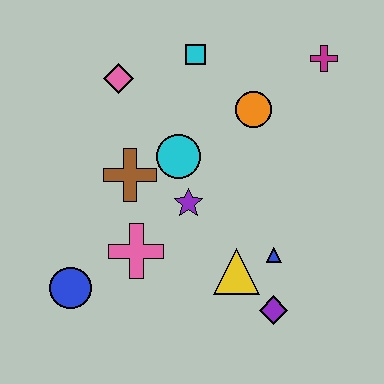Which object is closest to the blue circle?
The pink cross is closest to the blue circle.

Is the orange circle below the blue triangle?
No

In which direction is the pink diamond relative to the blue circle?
The pink diamond is above the blue circle.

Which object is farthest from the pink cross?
The magenta cross is farthest from the pink cross.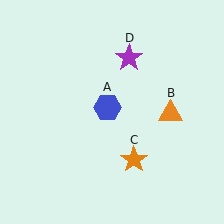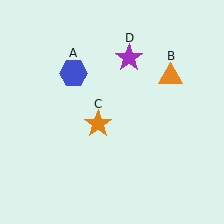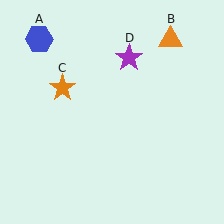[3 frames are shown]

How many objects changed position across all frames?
3 objects changed position: blue hexagon (object A), orange triangle (object B), orange star (object C).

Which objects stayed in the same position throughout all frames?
Purple star (object D) remained stationary.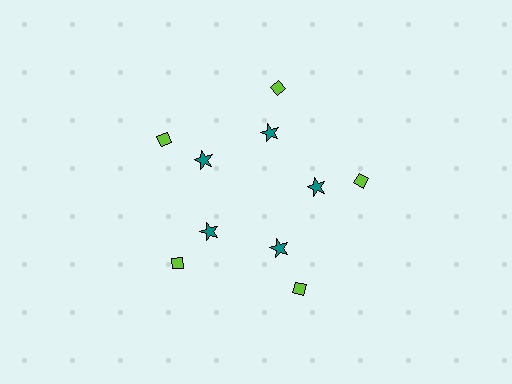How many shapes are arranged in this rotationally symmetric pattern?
There are 10 shapes, arranged in 5 groups of 2.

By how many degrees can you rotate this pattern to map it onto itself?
The pattern maps onto itself every 72 degrees of rotation.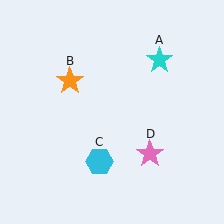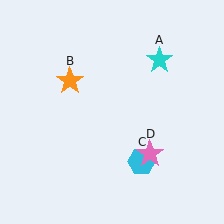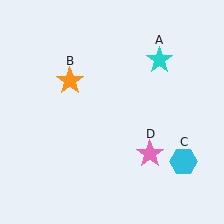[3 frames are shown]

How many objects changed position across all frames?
1 object changed position: cyan hexagon (object C).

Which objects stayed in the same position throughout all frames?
Cyan star (object A) and orange star (object B) and pink star (object D) remained stationary.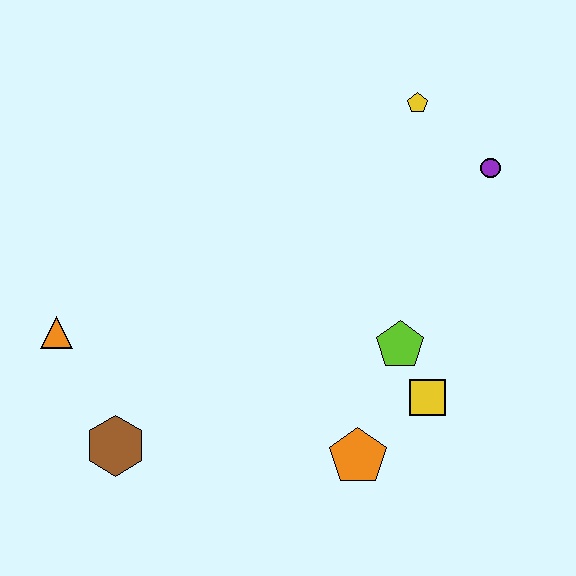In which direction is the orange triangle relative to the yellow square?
The orange triangle is to the left of the yellow square.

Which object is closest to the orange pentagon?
The yellow square is closest to the orange pentagon.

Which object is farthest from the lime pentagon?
The orange triangle is farthest from the lime pentagon.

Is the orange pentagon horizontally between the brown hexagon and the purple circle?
Yes